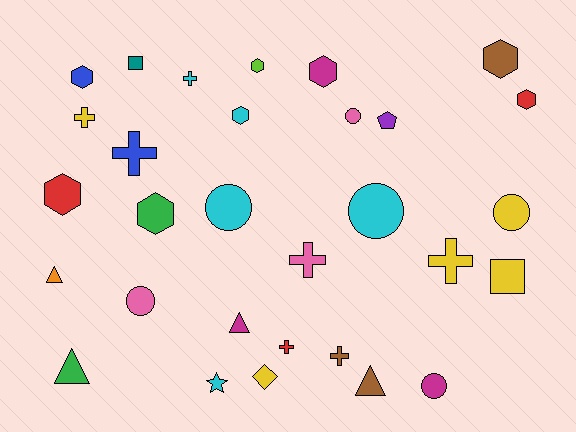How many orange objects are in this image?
There is 1 orange object.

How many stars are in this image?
There is 1 star.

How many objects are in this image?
There are 30 objects.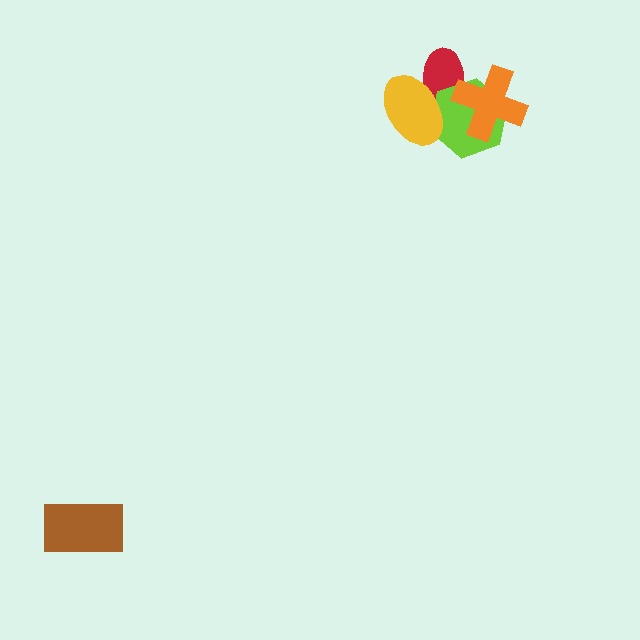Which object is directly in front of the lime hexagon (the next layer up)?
The yellow ellipse is directly in front of the lime hexagon.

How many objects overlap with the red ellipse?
3 objects overlap with the red ellipse.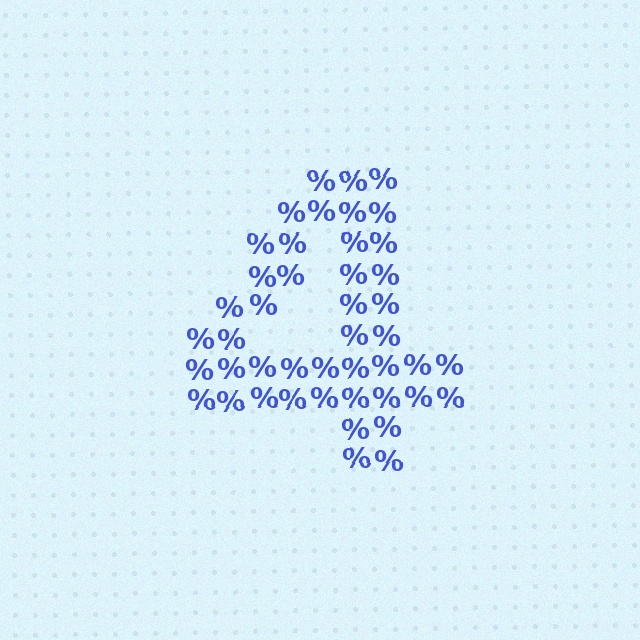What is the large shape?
The large shape is the digit 4.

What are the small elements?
The small elements are percent signs.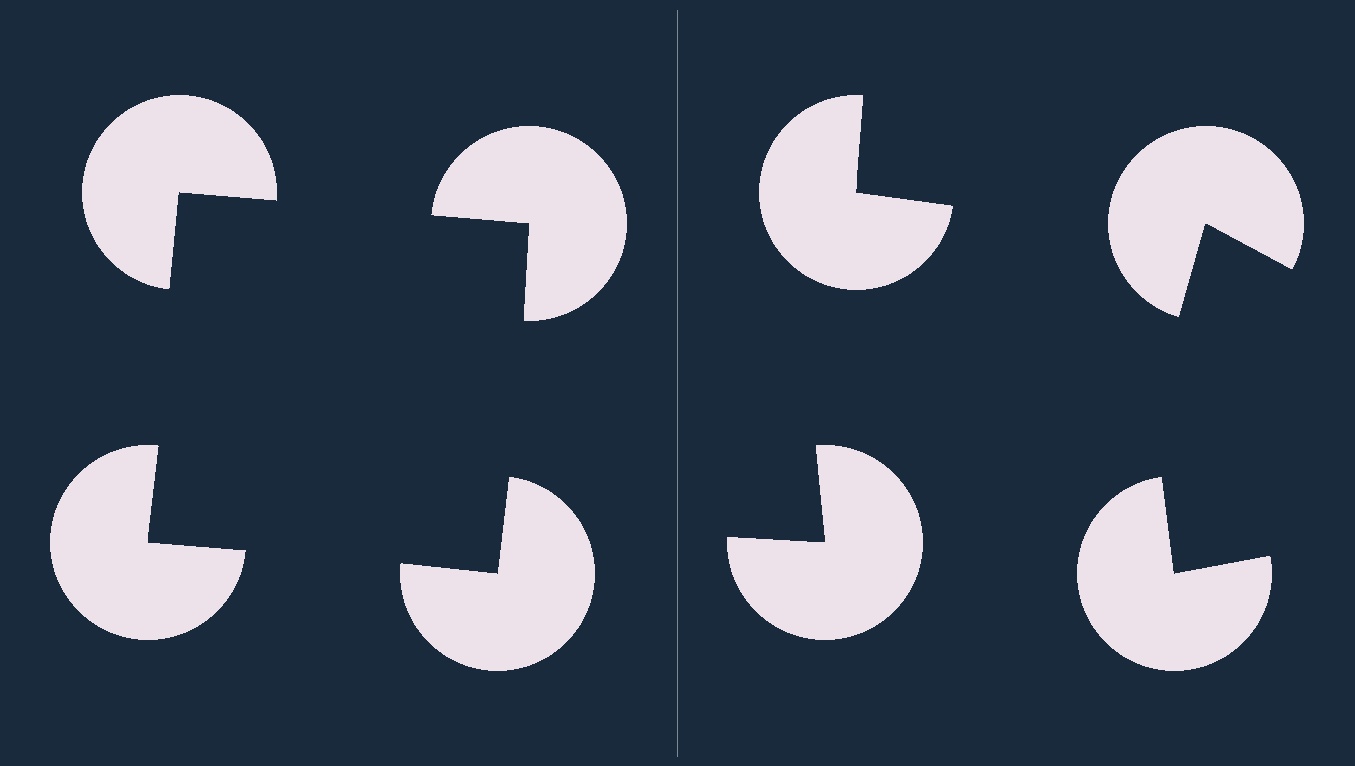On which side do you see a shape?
An illusory square appears on the left side. On the right side the wedge cuts are rotated, so no coherent shape forms.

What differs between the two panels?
The pac-man discs are positioned identically on both sides; only the wedge orientations differ. On the left they align to a square; on the right they are misaligned.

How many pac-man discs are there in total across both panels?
8 — 4 on each side.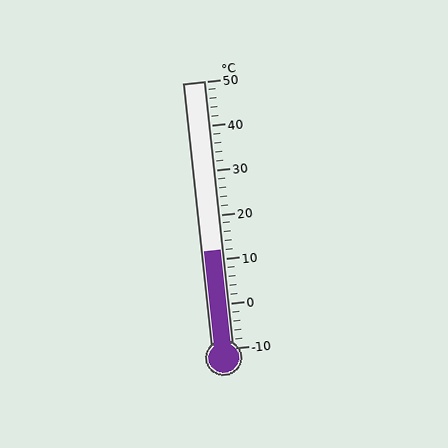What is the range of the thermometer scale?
The thermometer scale ranges from -10°C to 50°C.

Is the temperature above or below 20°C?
The temperature is below 20°C.